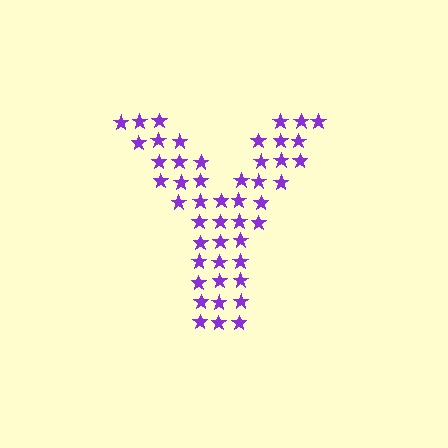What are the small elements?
The small elements are stars.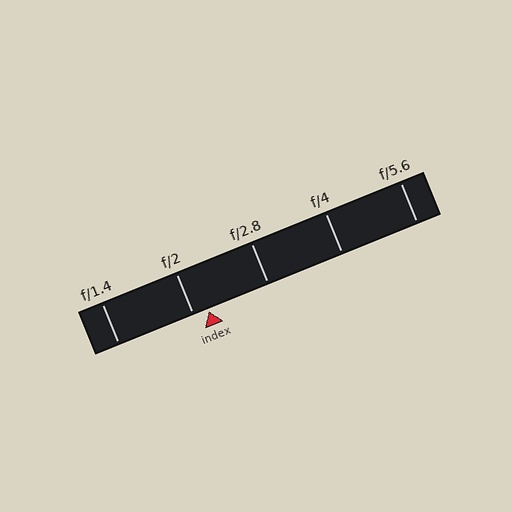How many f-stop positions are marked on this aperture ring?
There are 5 f-stop positions marked.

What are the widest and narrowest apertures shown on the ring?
The widest aperture shown is f/1.4 and the narrowest is f/5.6.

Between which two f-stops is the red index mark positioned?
The index mark is between f/2 and f/2.8.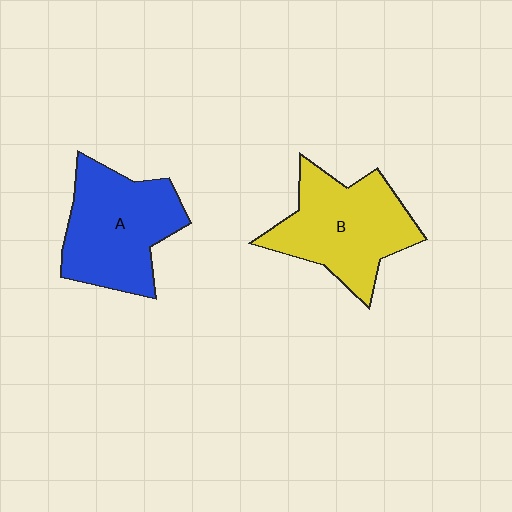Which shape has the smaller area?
Shape A (blue).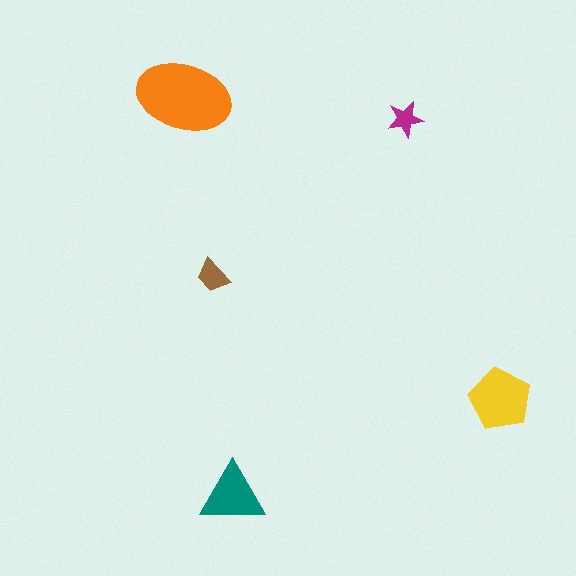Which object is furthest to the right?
The yellow pentagon is rightmost.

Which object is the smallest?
The magenta star.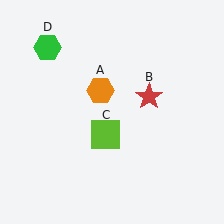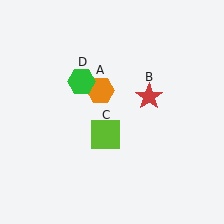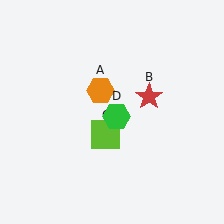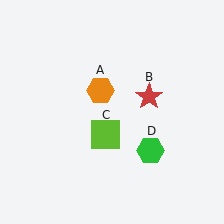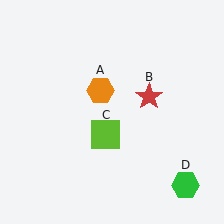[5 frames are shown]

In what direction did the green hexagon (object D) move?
The green hexagon (object D) moved down and to the right.